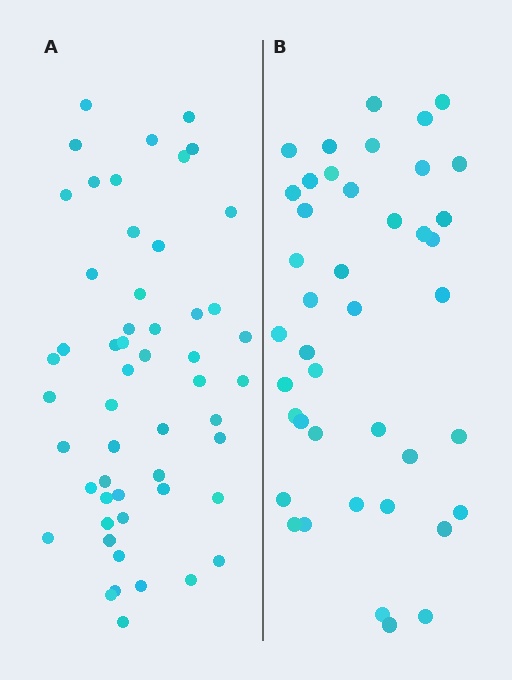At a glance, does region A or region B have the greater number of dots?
Region A (the left region) has more dots.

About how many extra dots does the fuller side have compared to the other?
Region A has roughly 12 or so more dots than region B.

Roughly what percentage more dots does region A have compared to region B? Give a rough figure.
About 25% more.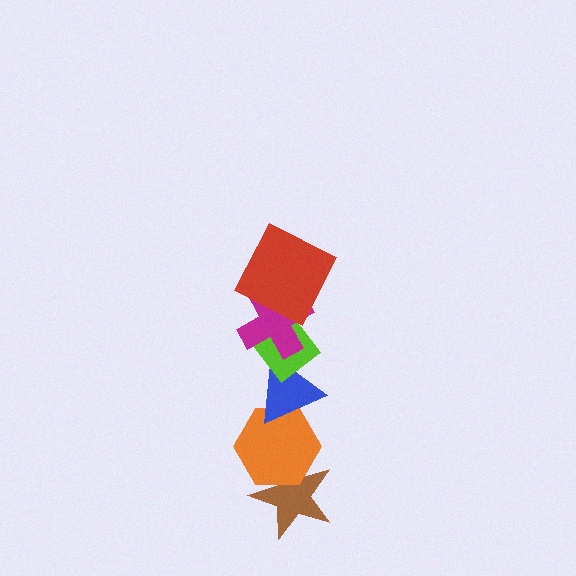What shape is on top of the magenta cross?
The red square is on top of the magenta cross.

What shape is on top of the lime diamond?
The magenta cross is on top of the lime diamond.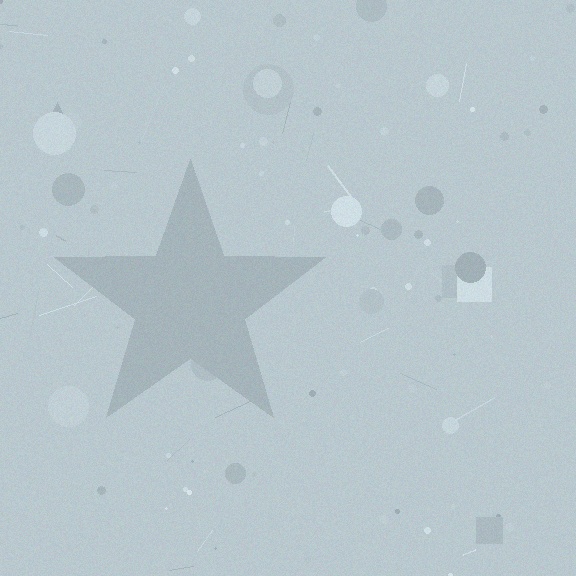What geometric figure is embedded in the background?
A star is embedded in the background.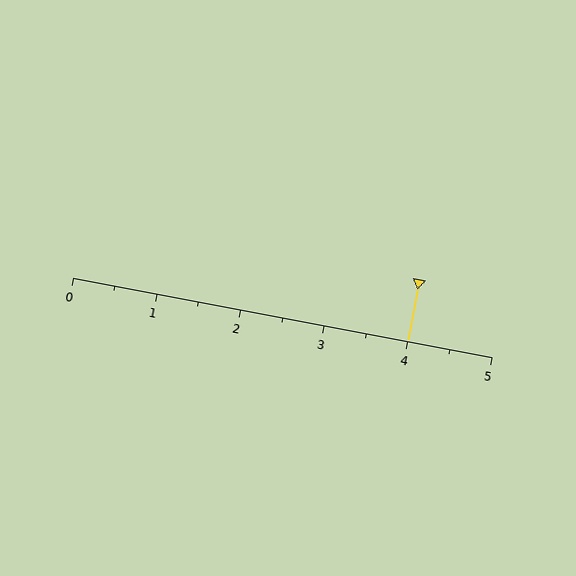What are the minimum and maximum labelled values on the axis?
The axis runs from 0 to 5.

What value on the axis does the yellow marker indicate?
The marker indicates approximately 4.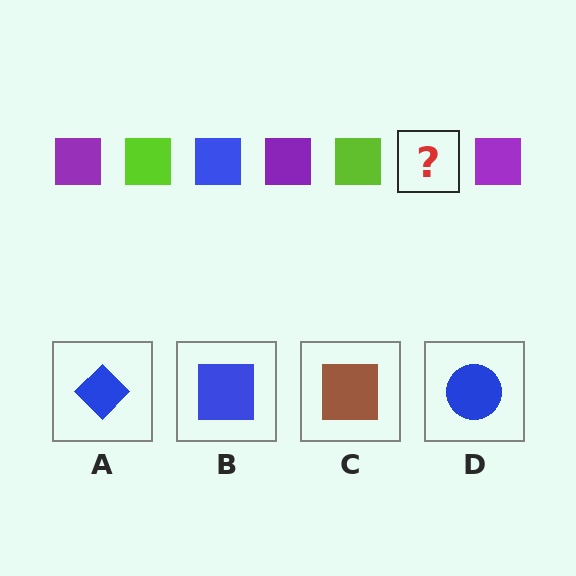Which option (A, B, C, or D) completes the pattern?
B.